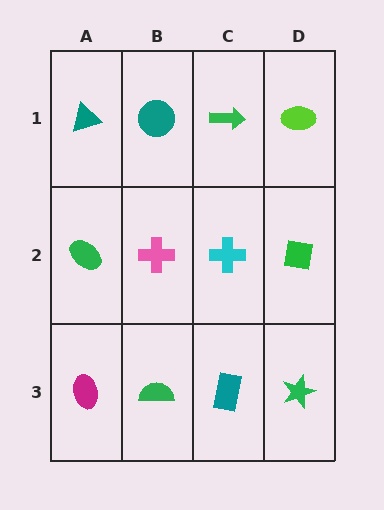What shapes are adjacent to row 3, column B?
A pink cross (row 2, column B), a magenta ellipse (row 3, column A), a teal rectangle (row 3, column C).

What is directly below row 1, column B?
A pink cross.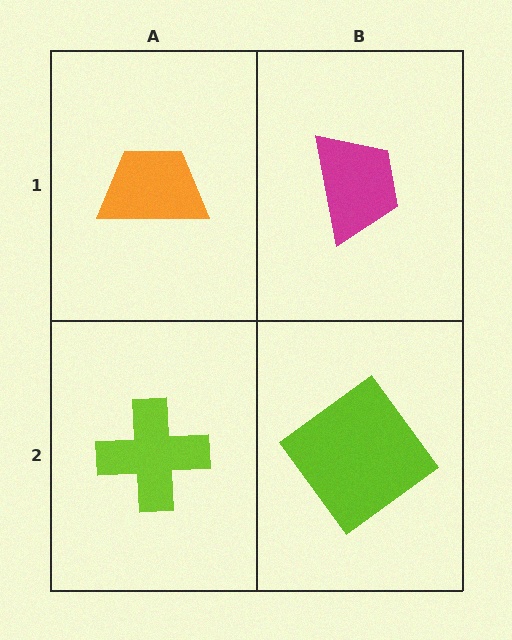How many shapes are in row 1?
2 shapes.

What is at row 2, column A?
A lime cross.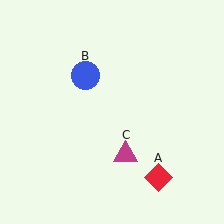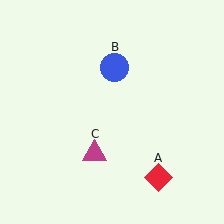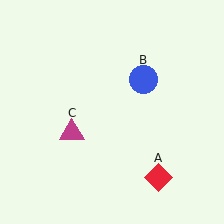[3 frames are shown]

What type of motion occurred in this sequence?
The blue circle (object B), magenta triangle (object C) rotated clockwise around the center of the scene.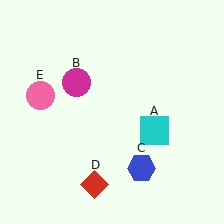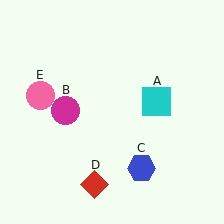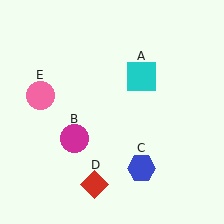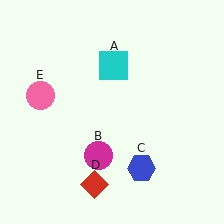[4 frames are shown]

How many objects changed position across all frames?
2 objects changed position: cyan square (object A), magenta circle (object B).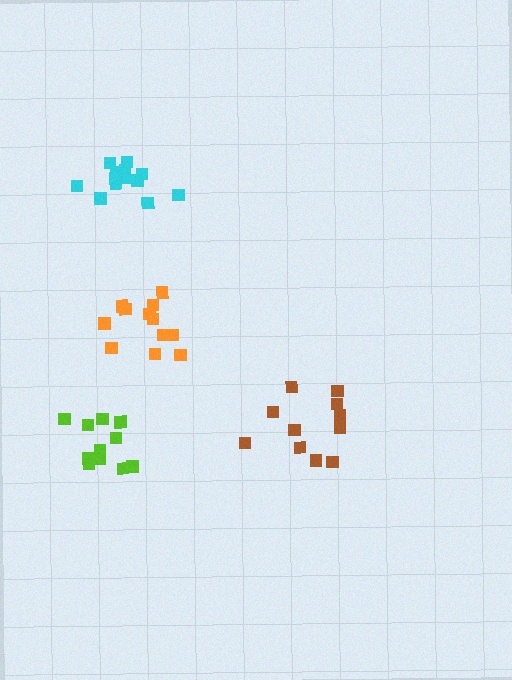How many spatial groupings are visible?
There are 4 spatial groupings.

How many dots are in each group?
Group 1: 11 dots, Group 2: 11 dots, Group 3: 13 dots, Group 4: 12 dots (47 total).